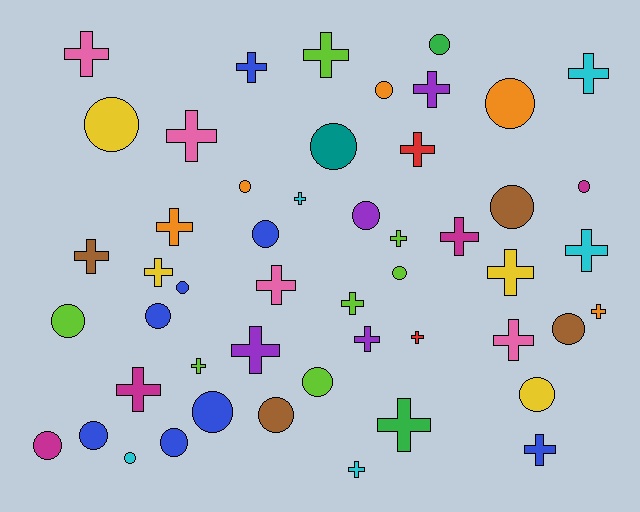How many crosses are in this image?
There are 27 crosses.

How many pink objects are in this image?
There are 4 pink objects.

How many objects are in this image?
There are 50 objects.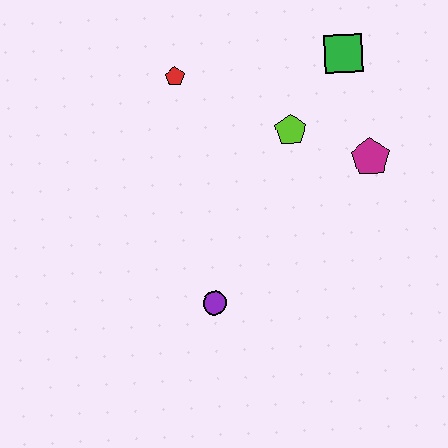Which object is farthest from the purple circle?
The green square is farthest from the purple circle.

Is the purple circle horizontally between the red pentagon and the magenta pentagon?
Yes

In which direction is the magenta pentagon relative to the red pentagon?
The magenta pentagon is to the right of the red pentagon.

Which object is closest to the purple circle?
The lime pentagon is closest to the purple circle.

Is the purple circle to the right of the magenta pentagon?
No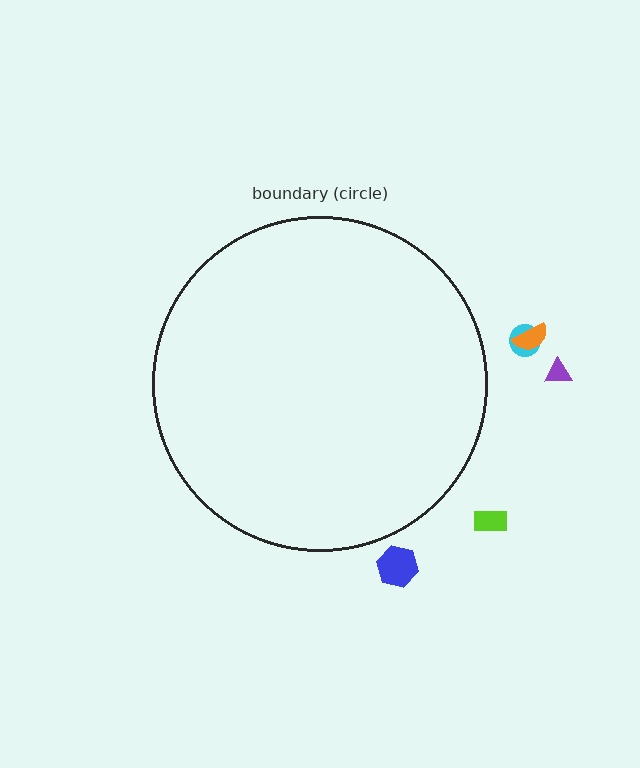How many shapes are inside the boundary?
0 inside, 5 outside.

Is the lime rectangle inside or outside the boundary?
Outside.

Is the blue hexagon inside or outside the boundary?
Outside.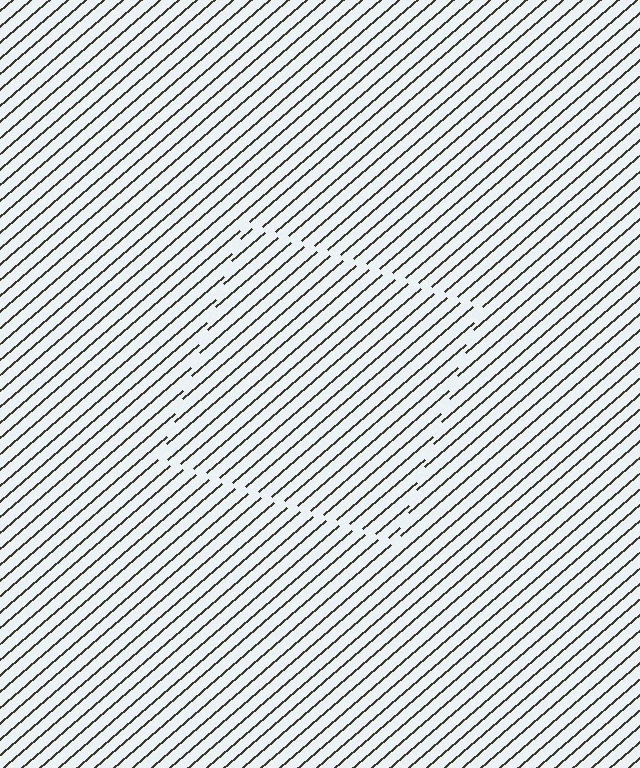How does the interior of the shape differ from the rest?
The interior of the shape contains the same grating, shifted by half a period — the contour is defined by the phase discontinuity where line-ends from the inner and outer gratings abut.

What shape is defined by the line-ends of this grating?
An illusory square. The interior of the shape contains the same grating, shifted by half a period — the contour is defined by the phase discontinuity where line-ends from the inner and outer gratings abut.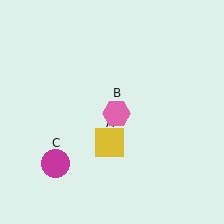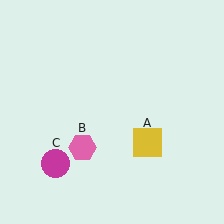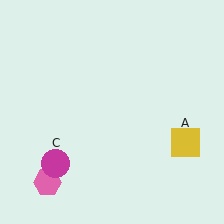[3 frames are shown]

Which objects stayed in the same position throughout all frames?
Magenta circle (object C) remained stationary.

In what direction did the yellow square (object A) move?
The yellow square (object A) moved right.